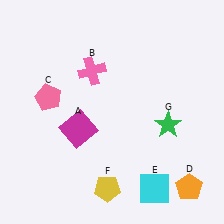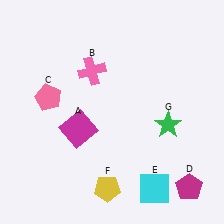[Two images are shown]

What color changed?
The pentagon (D) changed from orange in Image 1 to magenta in Image 2.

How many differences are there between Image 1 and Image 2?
There is 1 difference between the two images.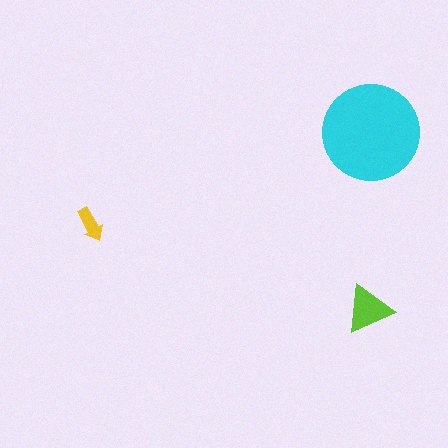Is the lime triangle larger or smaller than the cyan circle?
Smaller.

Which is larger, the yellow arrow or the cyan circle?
The cyan circle.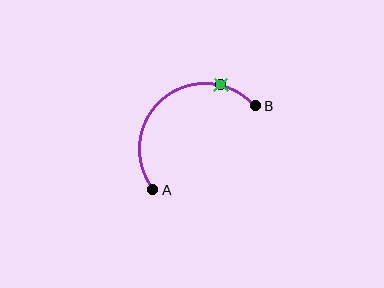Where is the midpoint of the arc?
The arc midpoint is the point on the curve farthest from the straight line joining A and B. It sits above and to the left of that line.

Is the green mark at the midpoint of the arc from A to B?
No. The green mark lies on the arc but is closer to endpoint B. The arc midpoint would be at the point on the curve equidistant along the arc from both A and B.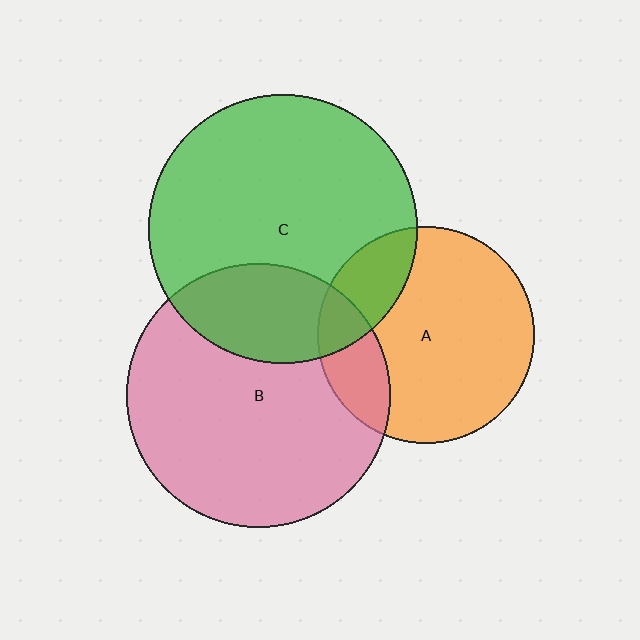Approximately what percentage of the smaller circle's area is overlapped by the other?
Approximately 20%.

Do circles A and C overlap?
Yes.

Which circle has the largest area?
Circle C (green).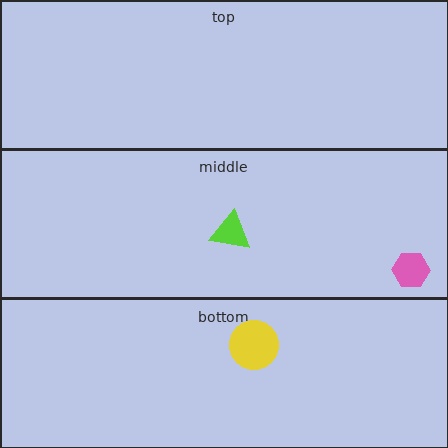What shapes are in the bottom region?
The yellow circle.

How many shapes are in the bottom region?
1.